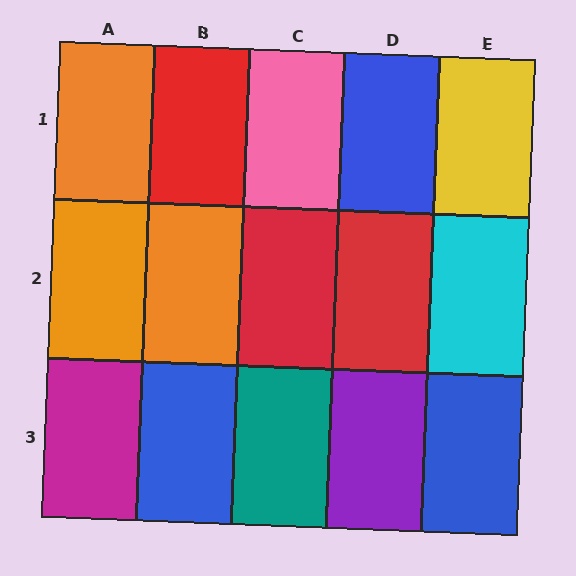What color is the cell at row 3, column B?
Blue.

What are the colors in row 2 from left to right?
Orange, orange, red, red, cyan.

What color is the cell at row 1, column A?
Orange.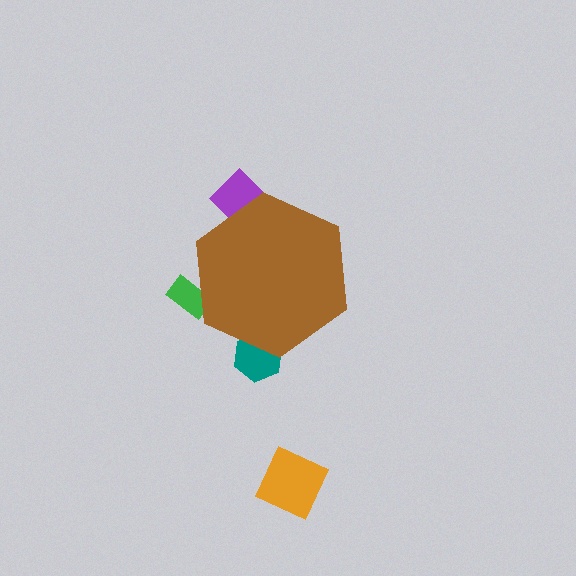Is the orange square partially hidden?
No, the orange square is fully visible.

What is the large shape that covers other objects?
A brown hexagon.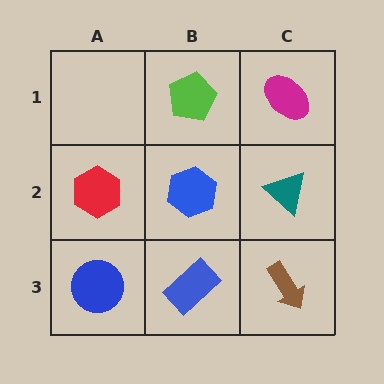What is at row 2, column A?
A red hexagon.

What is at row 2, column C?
A teal triangle.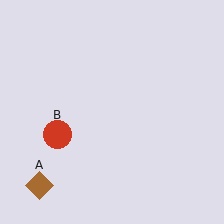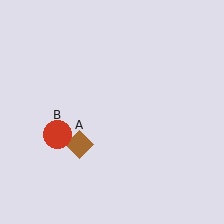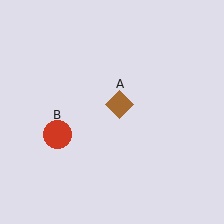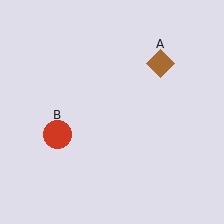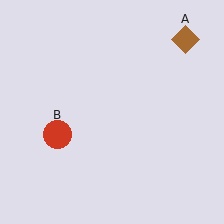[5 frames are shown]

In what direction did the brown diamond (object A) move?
The brown diamond (object A) moved up and to the right.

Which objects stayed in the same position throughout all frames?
Red circle (object B) remained stationary.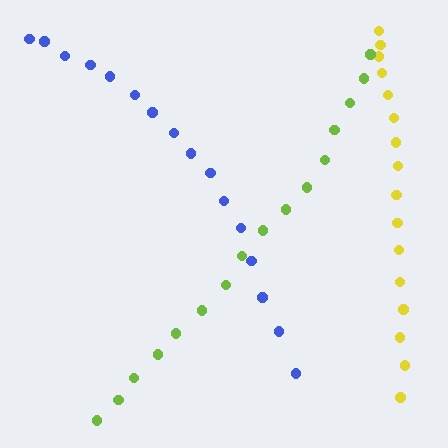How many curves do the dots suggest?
There are 3 distinct paths.